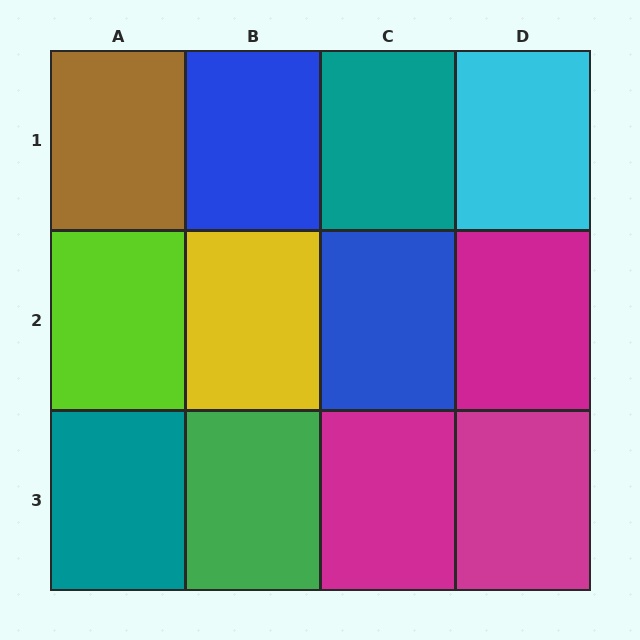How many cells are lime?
1 cell is lime.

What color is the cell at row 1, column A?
Brown.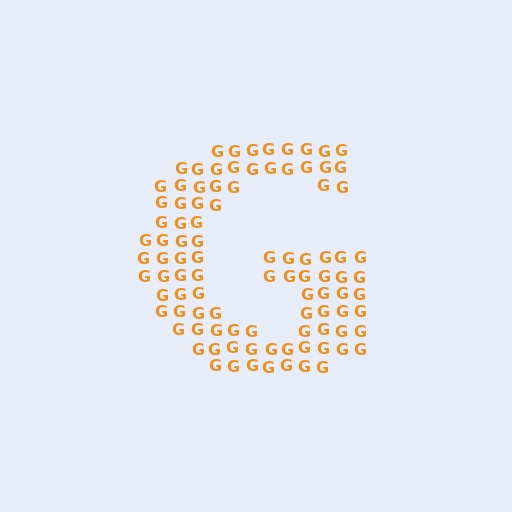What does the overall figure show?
The overall figure shows the letter G.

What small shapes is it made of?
It is made of small letter G's.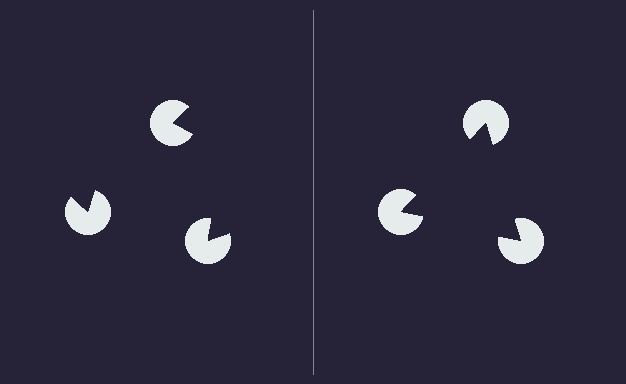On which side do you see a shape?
An illusory triangle appears on the right side. On the left side the wedge cuts are rotated, so no coherent shape forms.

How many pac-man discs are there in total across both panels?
6 — 3 on each side.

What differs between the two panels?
The pac-man discs are positioned identically on both sides; only the wedge orientations differ. On the right they align to a triangle; on the left they are misaligned.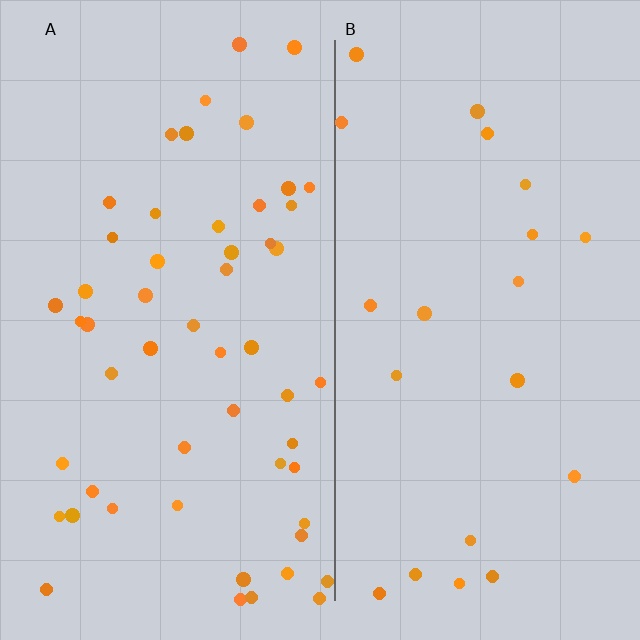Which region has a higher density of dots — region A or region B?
A (the left).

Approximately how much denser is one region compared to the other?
Approximately 2.5× — region A over region B.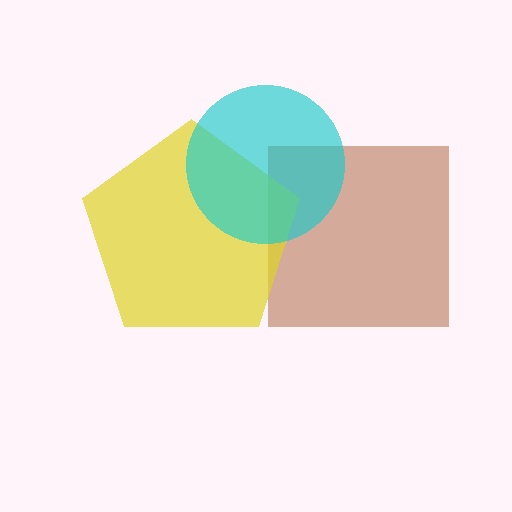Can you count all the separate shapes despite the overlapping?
Yes, there are 3 separate shapes.